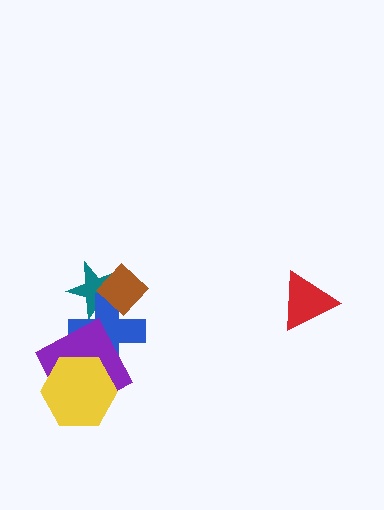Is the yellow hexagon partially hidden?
No, no other shape covers it.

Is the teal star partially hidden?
Yes, it is partially covered by another shape.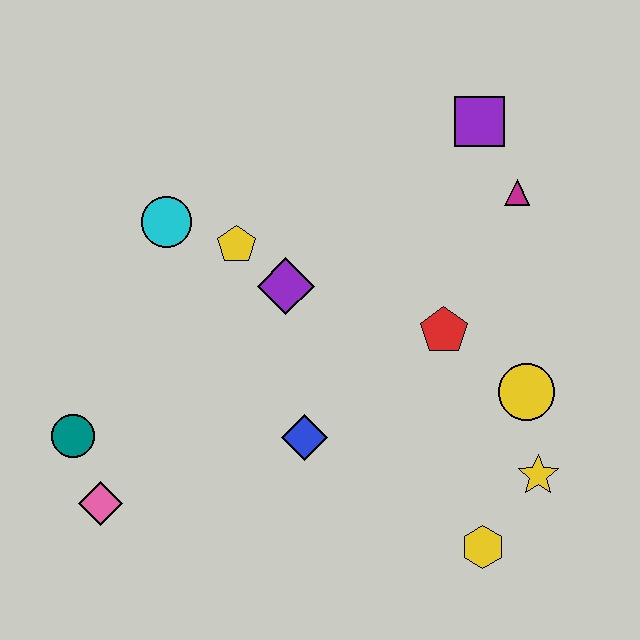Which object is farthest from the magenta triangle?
The pink diamond is farthest from the magenta triangle.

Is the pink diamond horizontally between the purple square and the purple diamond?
No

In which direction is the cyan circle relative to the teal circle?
The cyan circle is above the teal circle.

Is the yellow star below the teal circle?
Yes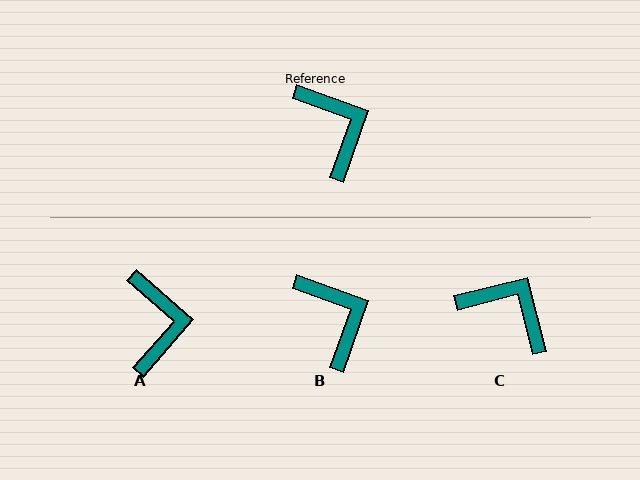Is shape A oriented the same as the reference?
No, it is off by about 21 degrees.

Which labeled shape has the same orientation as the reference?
B.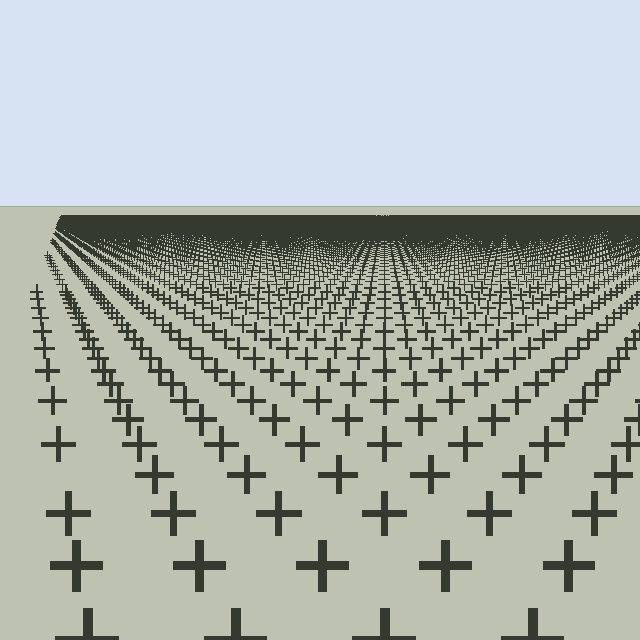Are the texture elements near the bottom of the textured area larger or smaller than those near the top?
Larger. Near the bottom, elements are closer to the viewer and appear at a bigger on-screen size.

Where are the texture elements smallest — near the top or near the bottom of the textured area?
Near the top.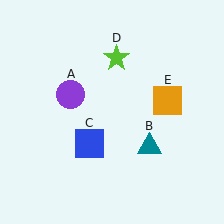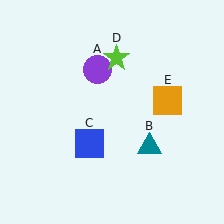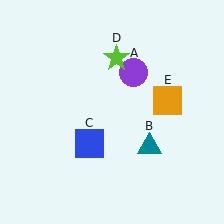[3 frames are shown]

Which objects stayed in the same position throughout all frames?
Teal triangle (object B) and blue square (object C) and lime star (object D) and orange square (object E) remained stationary.